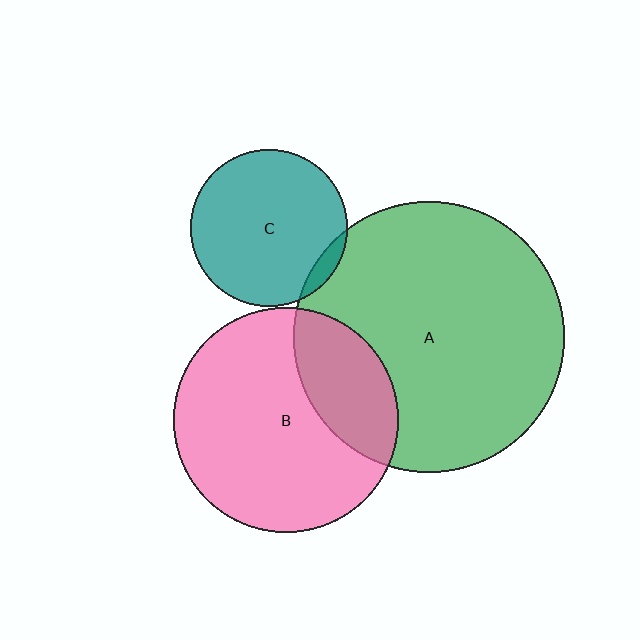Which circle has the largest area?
Circle A (green).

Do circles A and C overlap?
Yes.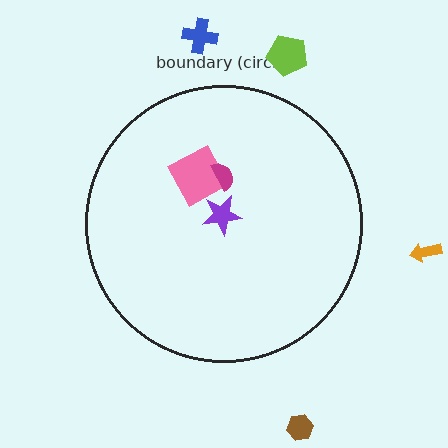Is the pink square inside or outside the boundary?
Inside.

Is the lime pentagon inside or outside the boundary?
Outside.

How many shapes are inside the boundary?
3 inside, 4 outside.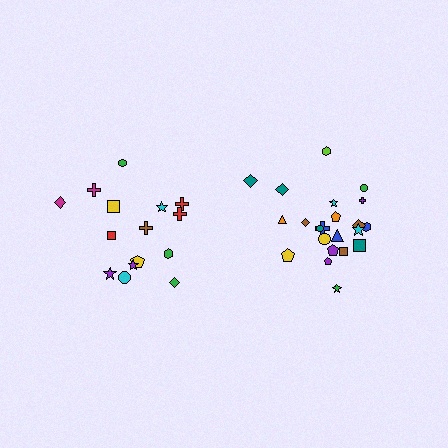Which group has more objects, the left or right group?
The right group.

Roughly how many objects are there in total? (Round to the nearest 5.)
Roughly 35 objects in total.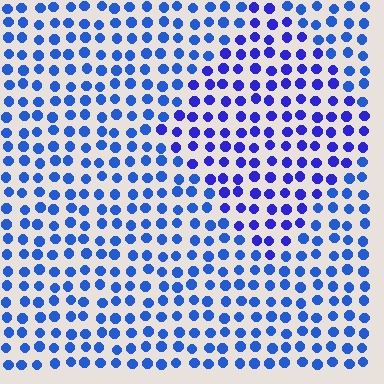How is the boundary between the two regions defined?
The boundary is defined purely by a slight shift in hue (about 23 degrees). Spacing, size, and orientation are identical on both sides.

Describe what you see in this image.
The image is filled with small blue elements in a uniform arrangement. A diamond-shaped region is visible where the elements are tinted to a slightly different hue, forming a subtle color boundary.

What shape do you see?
I see a diamond.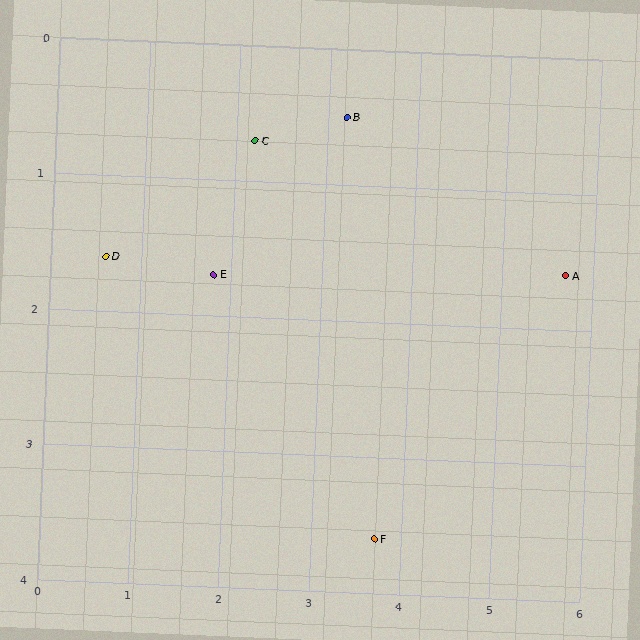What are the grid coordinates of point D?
Point D is at approximately (0.6, 1.6).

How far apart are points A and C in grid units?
Points A and C are about 3.6 grid units apart.